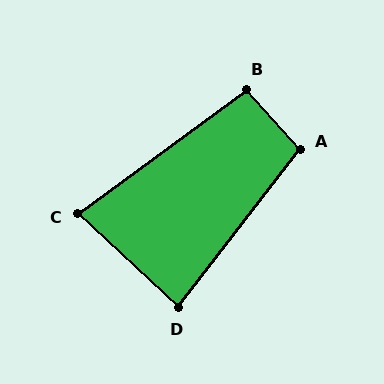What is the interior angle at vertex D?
Approximately 85 degrees (acute).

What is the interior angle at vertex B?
Approximately 95 degrees (obtuse).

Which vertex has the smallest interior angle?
C, at approximately 79 degrees.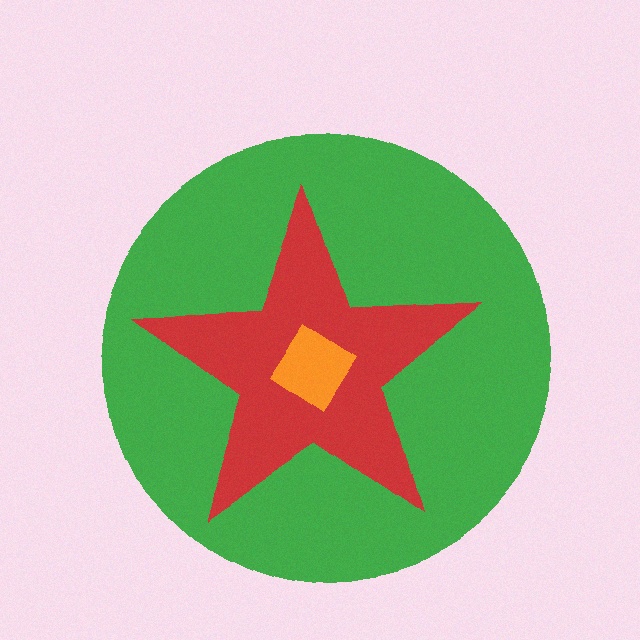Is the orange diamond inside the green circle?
Yes.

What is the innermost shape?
The orange diamond.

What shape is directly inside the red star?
The orange diamond.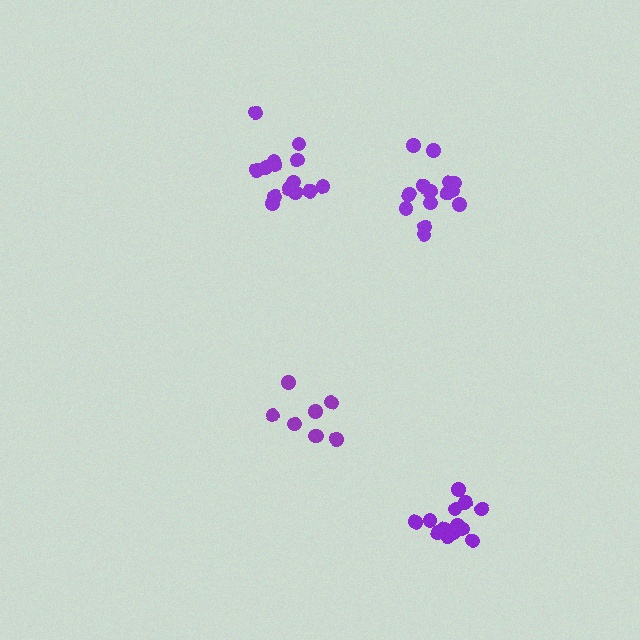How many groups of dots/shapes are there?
There are 4 groups.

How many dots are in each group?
Group 1: 8 dots, Group 2: 13 dots, Group 3: 14 dots, Group 4: 14 dots (49 total).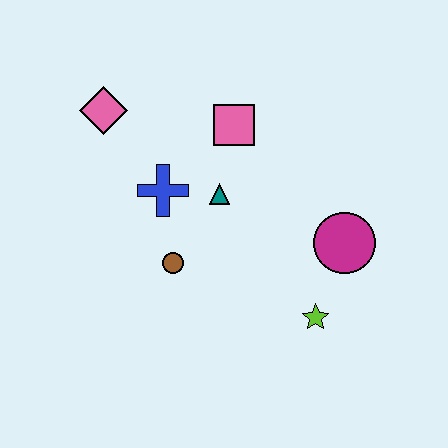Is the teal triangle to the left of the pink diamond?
No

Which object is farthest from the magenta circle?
The pink diamond is farthest from the magenta circle.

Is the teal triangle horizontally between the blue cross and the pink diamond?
No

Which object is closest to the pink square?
The teal triangle is closest to the pink square.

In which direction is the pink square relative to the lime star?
The pink square is above the lime star.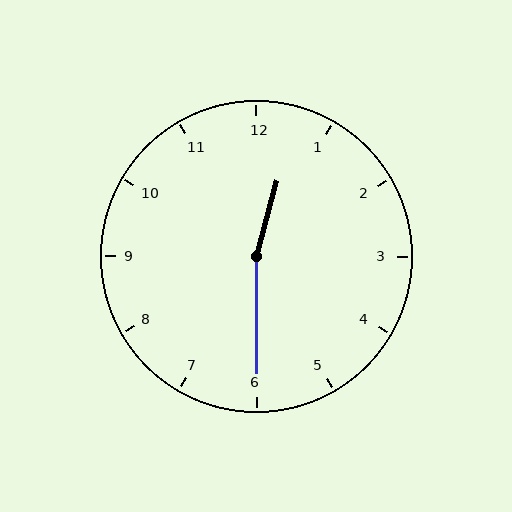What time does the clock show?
12:30.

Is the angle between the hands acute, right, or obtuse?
It is obtuse.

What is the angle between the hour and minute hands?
Approximately 165 degrees.